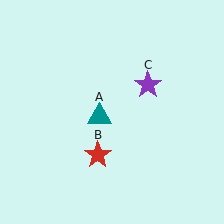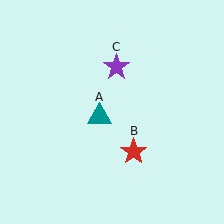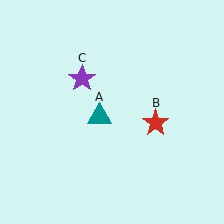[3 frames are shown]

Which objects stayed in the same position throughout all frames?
Teal triangle (object A) remained stationary.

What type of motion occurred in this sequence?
The red star (object B), purple star (object C) rotated counterclockwise around the center of the scene.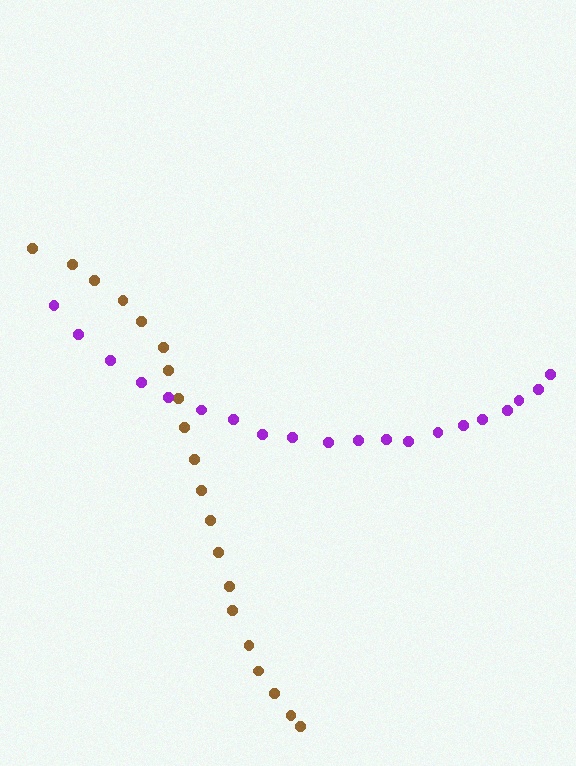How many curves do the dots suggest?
There are 2 distinct paths.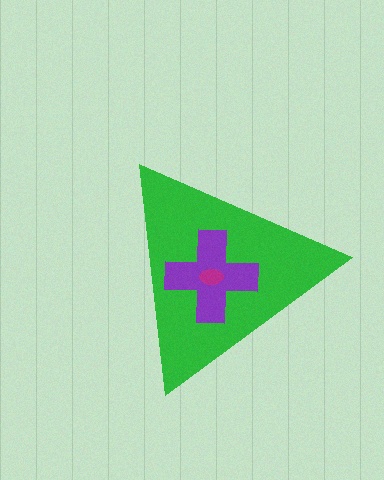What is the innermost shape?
The magenta ellipse.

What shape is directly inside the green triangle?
The purple cross.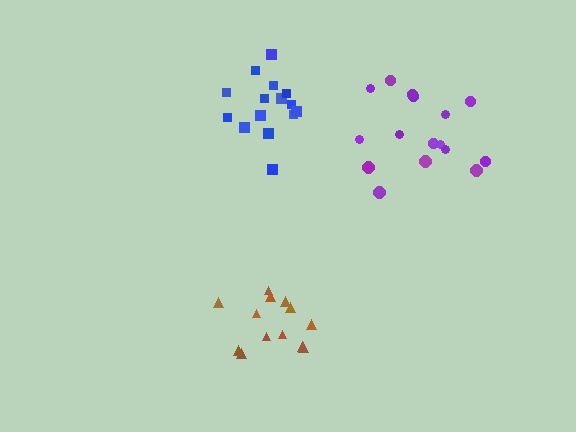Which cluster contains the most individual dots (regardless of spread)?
Purple (16).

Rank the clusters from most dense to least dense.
brown, blue, purple.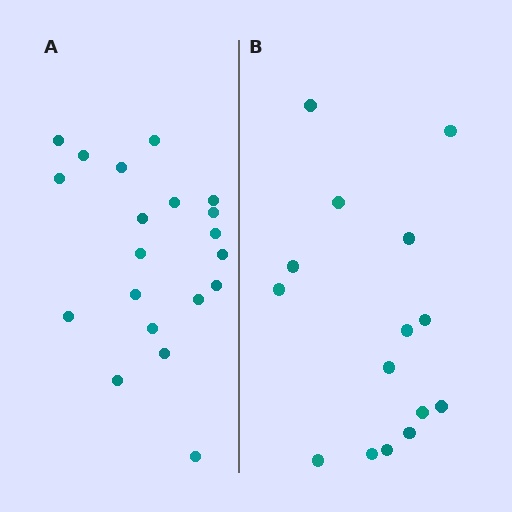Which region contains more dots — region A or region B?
Region A (the left region) has more dots.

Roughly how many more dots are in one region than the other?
Region A has about 5 more dots than region B.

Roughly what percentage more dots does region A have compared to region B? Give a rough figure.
About 35% more.